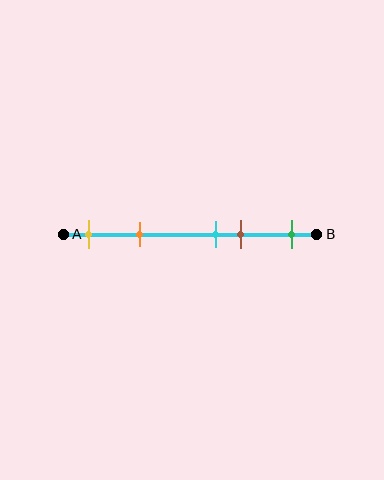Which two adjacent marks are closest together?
The cyan and brown marks are the closest adjacent pair.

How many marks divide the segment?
There are 5 marks dividing the segment.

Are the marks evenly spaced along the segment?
No, the marks are not evenly spaced.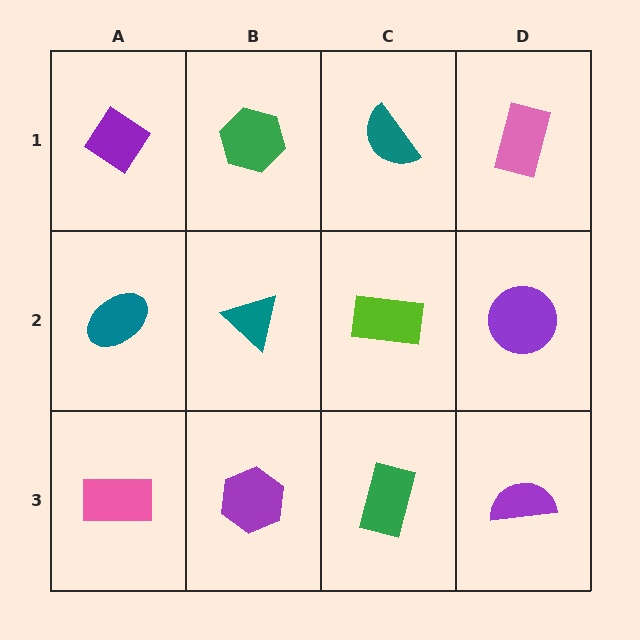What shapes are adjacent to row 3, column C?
A lime rectangle (row 2, column C), a purple hexagon (row 3, column B), a purple semicircle (row 3, column D).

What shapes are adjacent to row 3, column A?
A teal ellipse (row 2, column A), a purple hexagon (row 3, column B).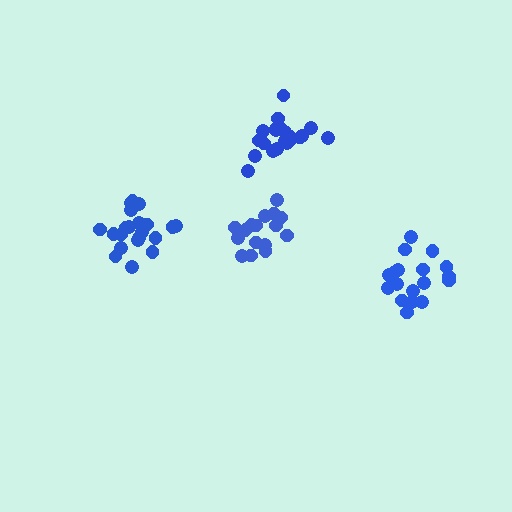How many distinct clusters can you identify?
There are 4 distinct clusters.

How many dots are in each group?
Group 1: 21 dots, Group 2: 16 dots, Group 3: 19 dots, Group 4: 21 dots (77 total).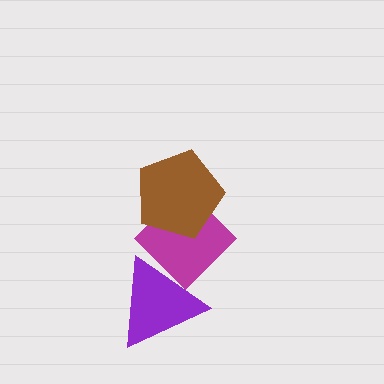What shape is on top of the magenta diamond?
The brown pentagon is on top of the magenta diamond.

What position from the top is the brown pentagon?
The brown pentagon is 1st from the top.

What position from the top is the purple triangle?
The purple triangle is 3rd from the top.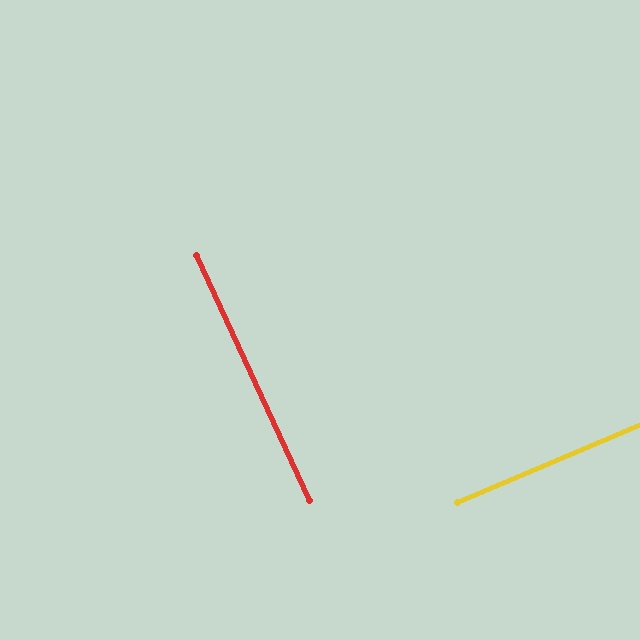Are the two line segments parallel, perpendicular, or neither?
Perpendicular — they meet at approximately 88°.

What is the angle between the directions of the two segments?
Approximately 88 degrees.